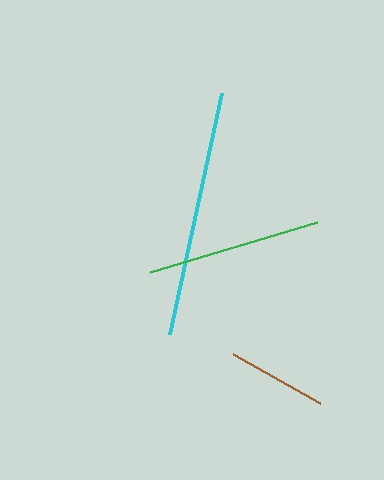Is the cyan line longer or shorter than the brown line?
The cyan line is longer than the brown line.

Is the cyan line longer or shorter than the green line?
The cyan line is longer than the green line.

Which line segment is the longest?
The cyan line is the longest at approximately 246 pixels.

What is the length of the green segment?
The green segment is approximately 174 pixels long.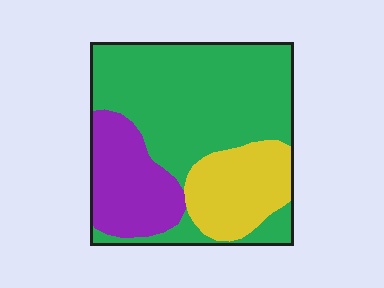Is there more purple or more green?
Green.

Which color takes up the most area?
Green, at roughly 60%.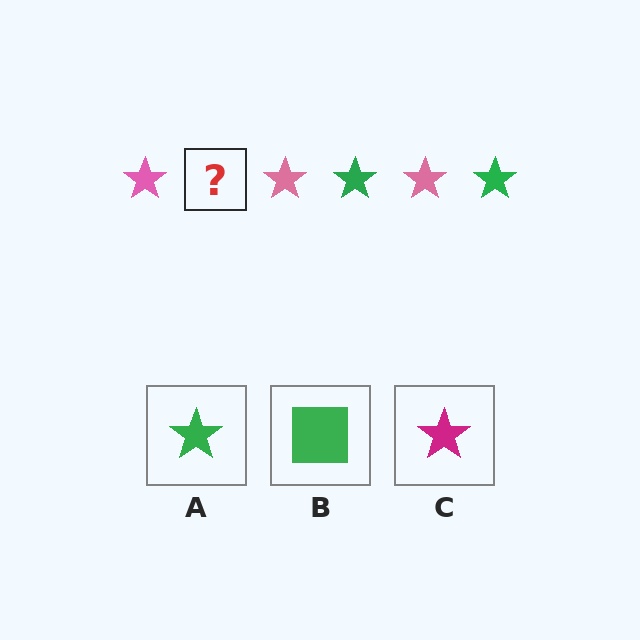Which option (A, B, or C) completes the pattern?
A.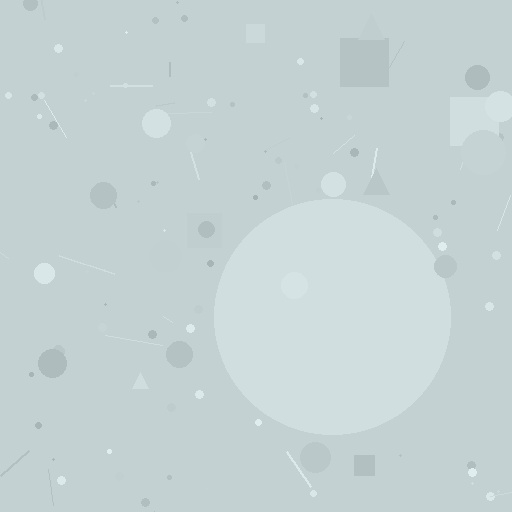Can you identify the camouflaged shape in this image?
The camouflaged shape is a circle.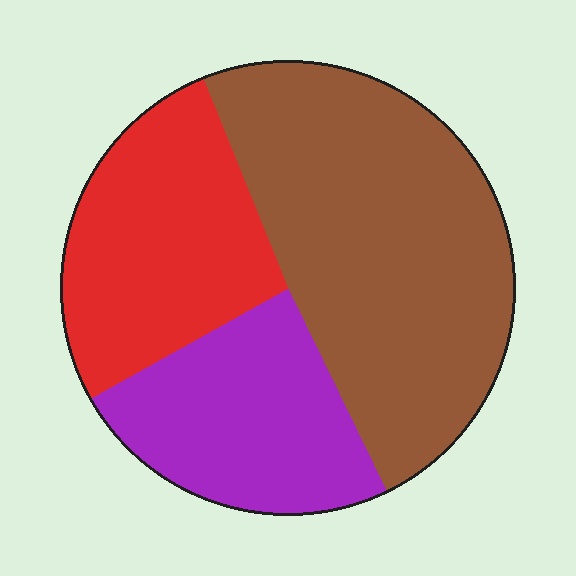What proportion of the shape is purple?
Purple covers 24% of the shape.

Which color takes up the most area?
Brown, at roughly 50%.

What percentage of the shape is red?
Red covers about 25% of the shape.